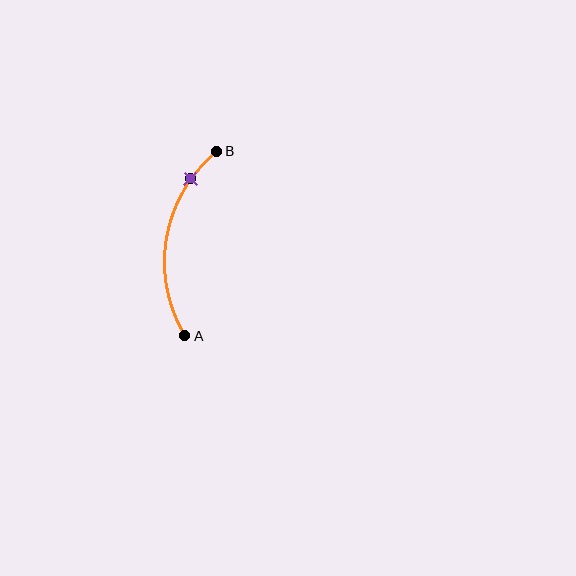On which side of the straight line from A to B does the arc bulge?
The arc bulges to the left of the straight line connecting A and B.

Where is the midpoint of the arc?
The arc midpoint is the point on the curve farthest from the straight line joining A and B. It sits to the left of that line.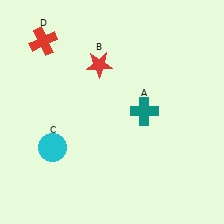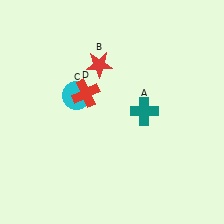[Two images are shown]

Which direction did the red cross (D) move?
The red cross (D) moved down.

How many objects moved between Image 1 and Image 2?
2 objects moved between the two images.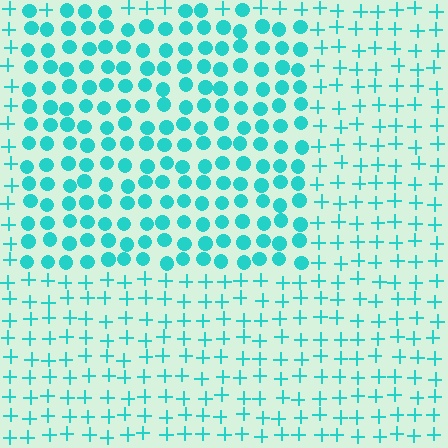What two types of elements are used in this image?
The image uses circles inside the rectangle region and plus signs outside it.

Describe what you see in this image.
The image is filled with small cyan elements arranged in a uniform grid. A rectangle-shaped region contains circles, while the surrounding area contains plus signs. The boundary is defined purely by the change in element shape.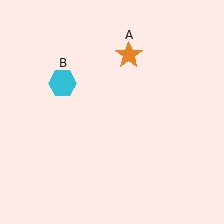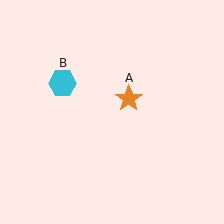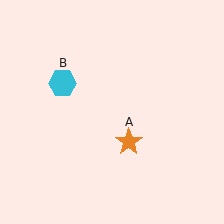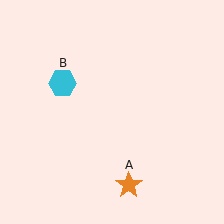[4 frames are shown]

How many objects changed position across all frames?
1 object changed position: orange star (object A).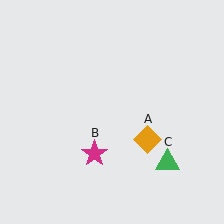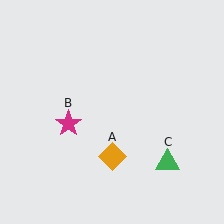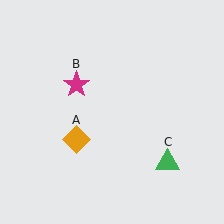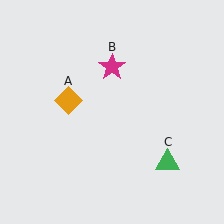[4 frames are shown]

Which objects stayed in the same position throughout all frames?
Green triangle (object C) remained stationary.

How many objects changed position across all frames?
2 objects changed position: orange diamond (object A), magenta star (object B).